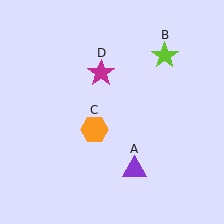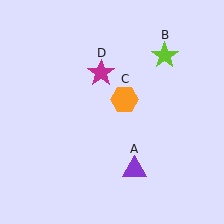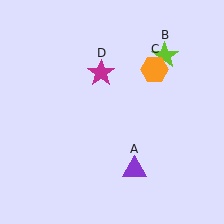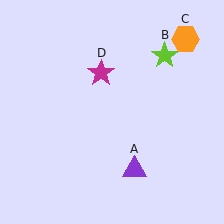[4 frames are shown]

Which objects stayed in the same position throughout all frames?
Purple triangle (object A) and lime star (object B) and magenta star (object D) remained stationary.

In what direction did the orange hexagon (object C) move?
The orange hexagon (object C) moved up and to the right.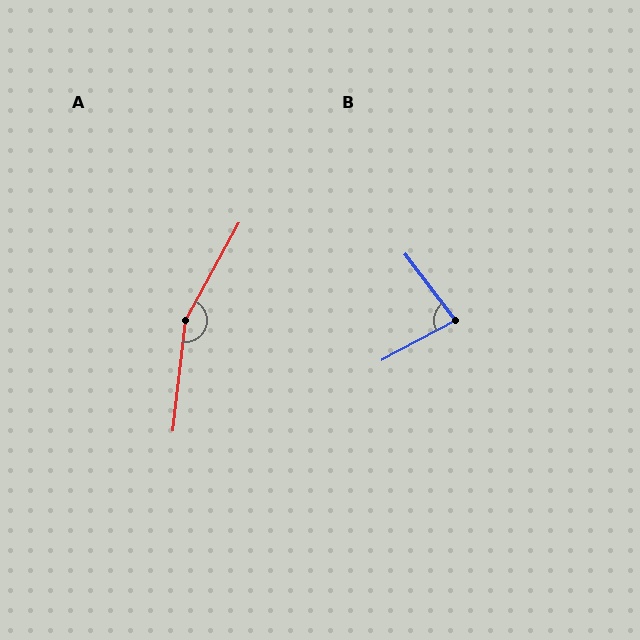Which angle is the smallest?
B, at approximately 81 degrees.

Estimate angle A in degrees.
Approximately 158 degrees.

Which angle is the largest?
A, at approximately 158 degrees.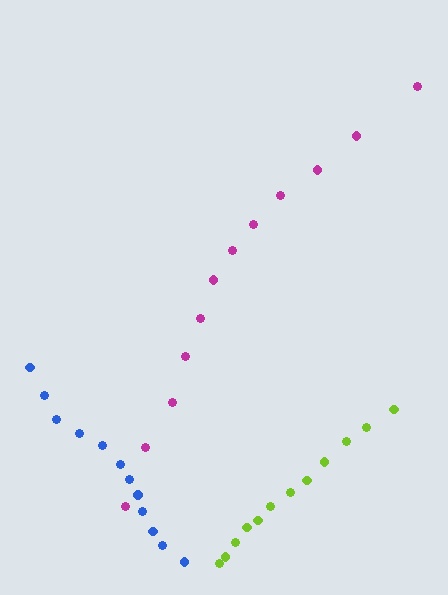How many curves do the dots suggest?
There are 3 distinct paths.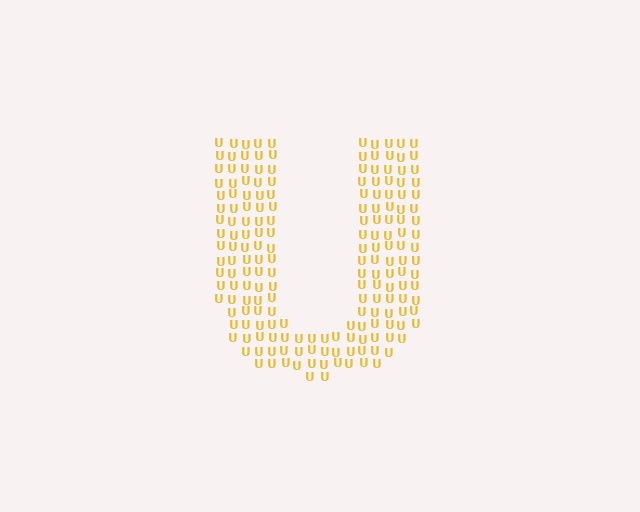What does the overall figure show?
The overall figure shows the letter U.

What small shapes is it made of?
It is made of small letter U's.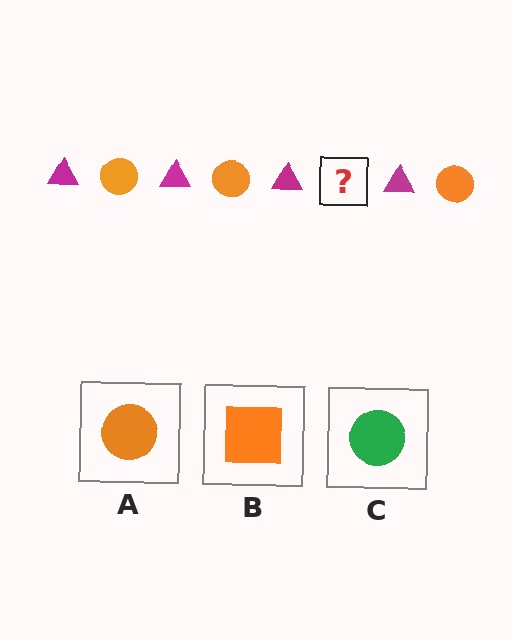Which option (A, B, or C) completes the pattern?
A.